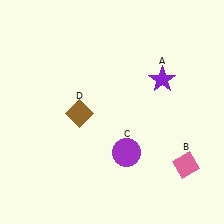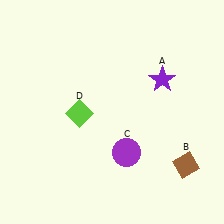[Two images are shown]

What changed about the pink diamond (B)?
In Image 1, B is pink. In Image 2, it changed to brown.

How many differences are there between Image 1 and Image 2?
There are 2 differences between the two images.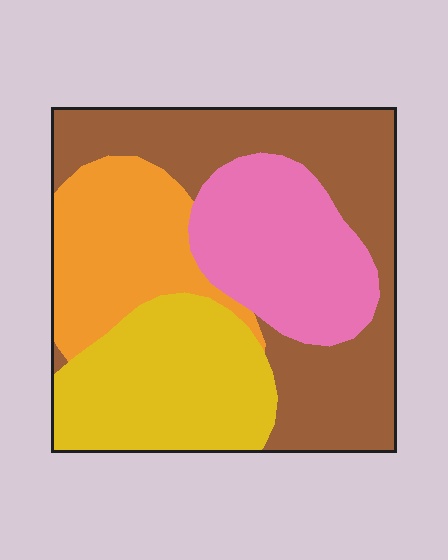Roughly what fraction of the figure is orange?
Orange takes up about one fifth (1/5) of the figure.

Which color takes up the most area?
Brown, at roughly 35%.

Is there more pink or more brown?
Brown.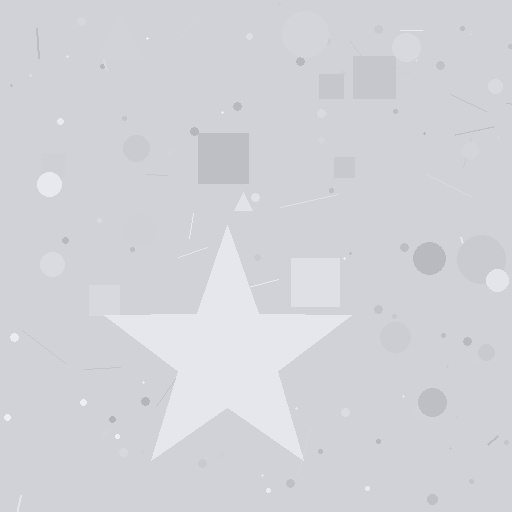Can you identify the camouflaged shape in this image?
The camouflaged shape is a star.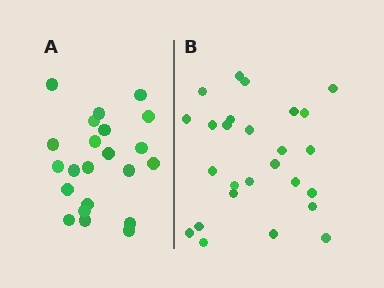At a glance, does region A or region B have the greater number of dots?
Region B (the right region) has more dots.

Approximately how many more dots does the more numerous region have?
Region B has about 4 more dots than region A.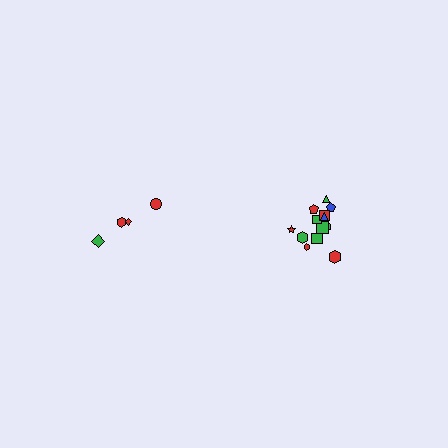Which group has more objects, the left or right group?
The right group.